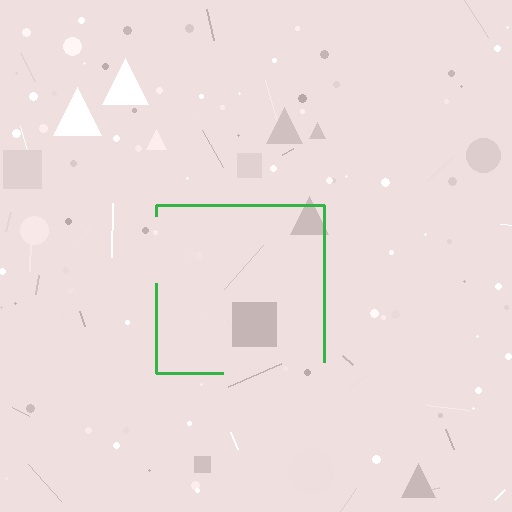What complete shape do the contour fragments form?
The contour fragments form a square.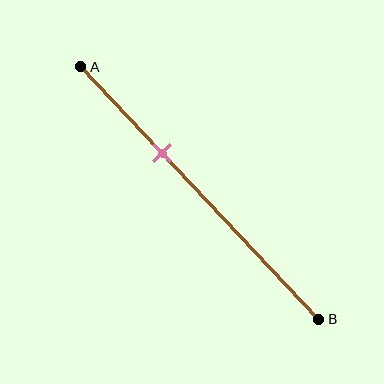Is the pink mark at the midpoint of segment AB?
No, the mark is at about 35% from A, not at the 50% midpoint.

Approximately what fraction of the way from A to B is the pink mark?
The pink mark is approximately 35% of the way from A to B.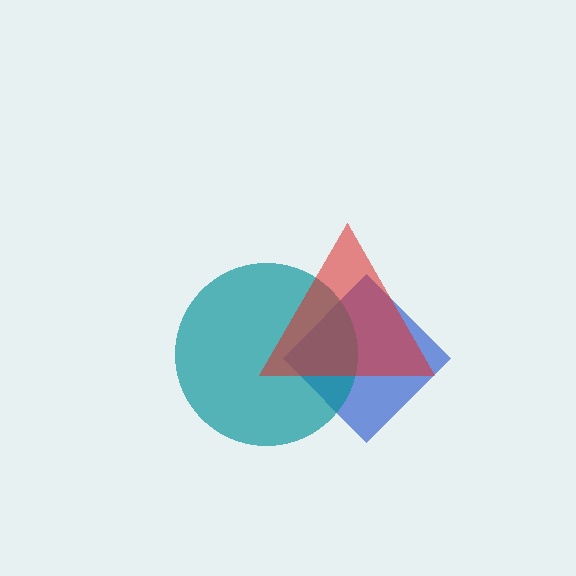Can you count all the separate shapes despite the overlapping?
Yes, there are 3 separate shapes.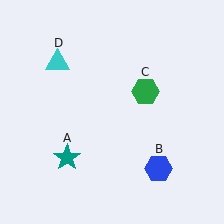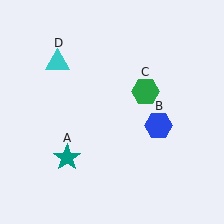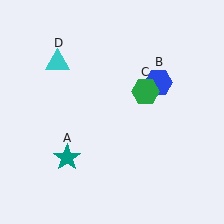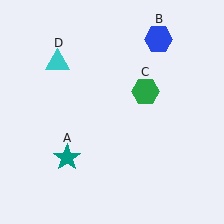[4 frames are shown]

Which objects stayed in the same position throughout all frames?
Teal star (object A) and green hexagon (object C) and cyan triangle (object D) remained stationary.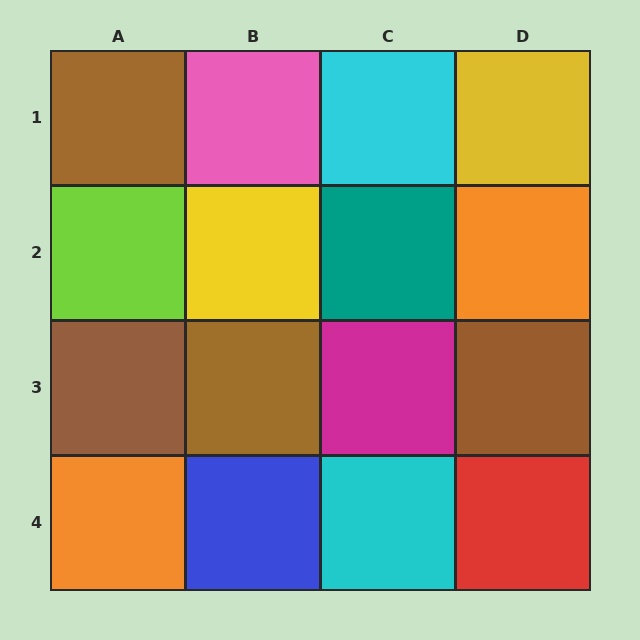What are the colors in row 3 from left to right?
Brown, brown, magenta, brown.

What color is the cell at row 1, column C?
Cyan.